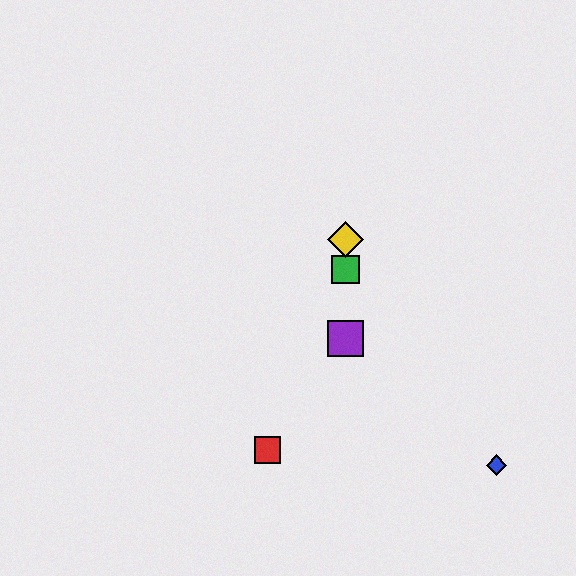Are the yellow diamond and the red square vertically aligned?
No, the yellow diamond is at x≈345 and the red square is at x≈268.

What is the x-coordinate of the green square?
The green square is at x≈345.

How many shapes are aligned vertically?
3 shapes (the green square, the yellow diamond, the purple square) are aligned vertically.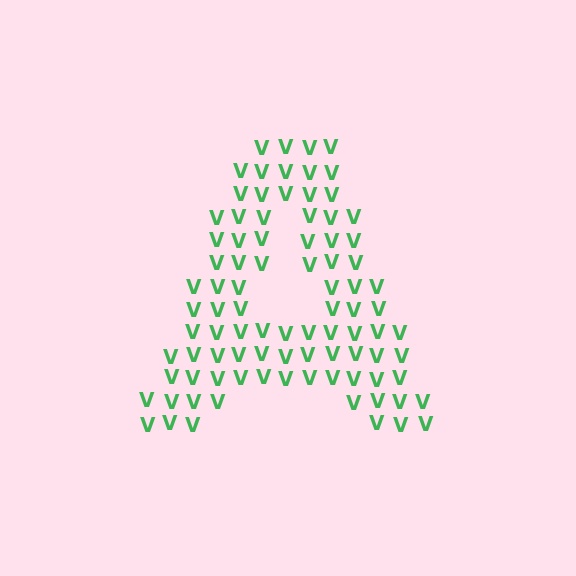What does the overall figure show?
The overall figure shows the letter A.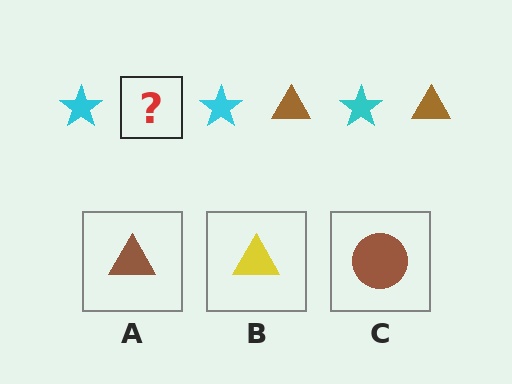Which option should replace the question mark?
Option A.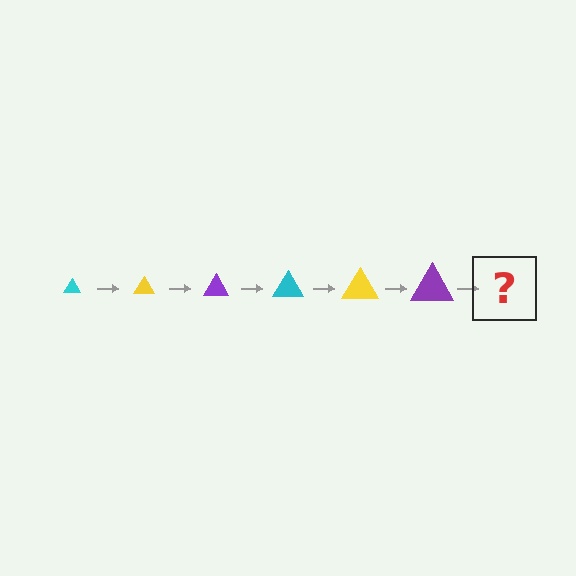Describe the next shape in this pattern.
It should be a cyan triangle, larger than the previous one.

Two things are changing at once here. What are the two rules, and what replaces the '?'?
The two rules are that the triangle grows larger each step and the color cycles through cyan, yellow, and purple. The '?' should be a cyan triangle, larger than the previous one.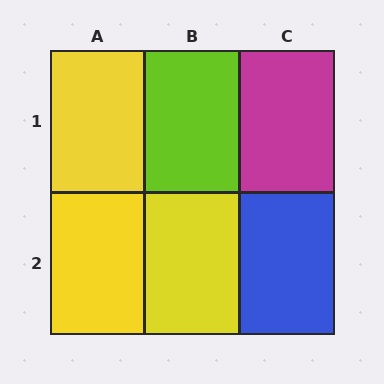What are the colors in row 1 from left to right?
Yellow, lime, magenta.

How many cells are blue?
1 cell is blue.